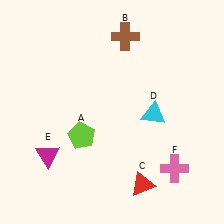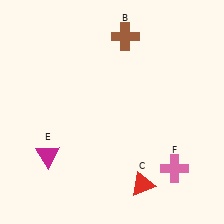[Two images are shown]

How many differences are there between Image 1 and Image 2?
There are 2 differences between the two images.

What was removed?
The lime pentagon (A), the cyan triangle (D) were removed in Image 2.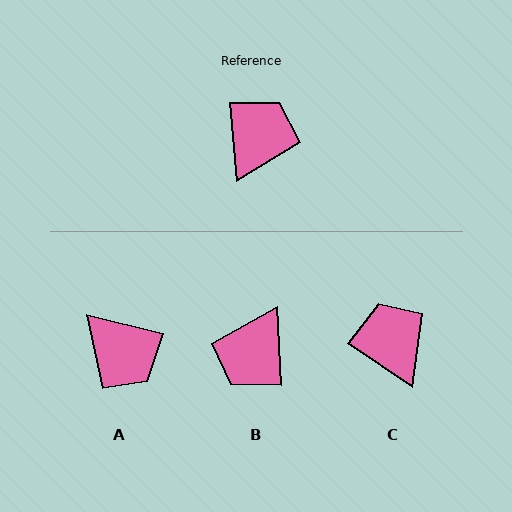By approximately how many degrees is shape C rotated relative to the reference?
Approximately 51 degrees counter-clockwise.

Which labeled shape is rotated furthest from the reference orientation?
B, about 178 degrees away.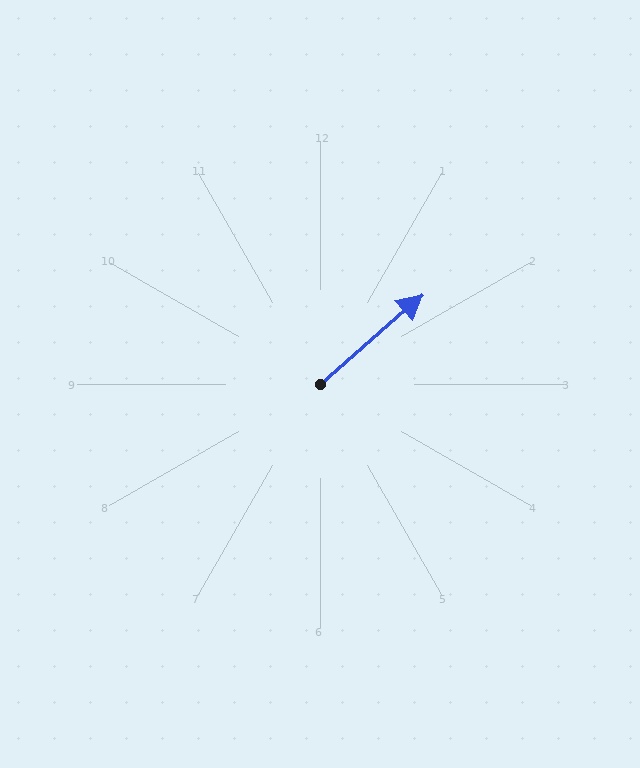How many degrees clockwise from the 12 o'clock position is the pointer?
Approximately 49 degrees.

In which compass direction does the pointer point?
Northeast.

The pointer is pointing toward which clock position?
Roughly 2 o'clock.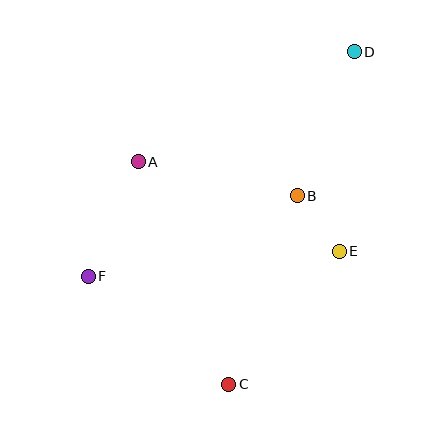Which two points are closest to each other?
Points B and E are closest to each other.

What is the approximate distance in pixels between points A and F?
The distance between A and F is approximately 125 pixels.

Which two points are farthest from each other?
Points C and D are farthest from each other.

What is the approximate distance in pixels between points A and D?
The distance between A and D is approximately 242 pixels.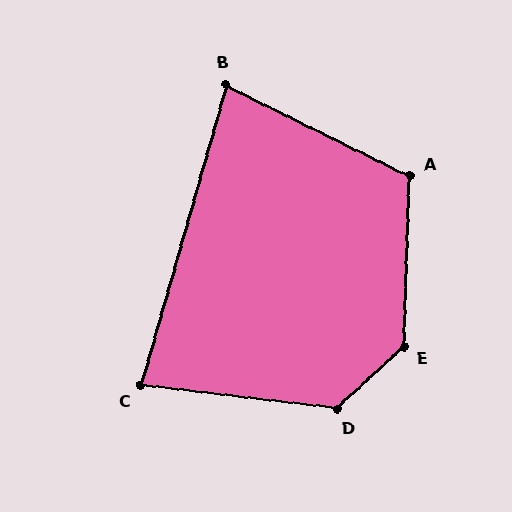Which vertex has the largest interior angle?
E, at approximately 135 degrees.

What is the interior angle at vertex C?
Approximately 81 degrees (acute).